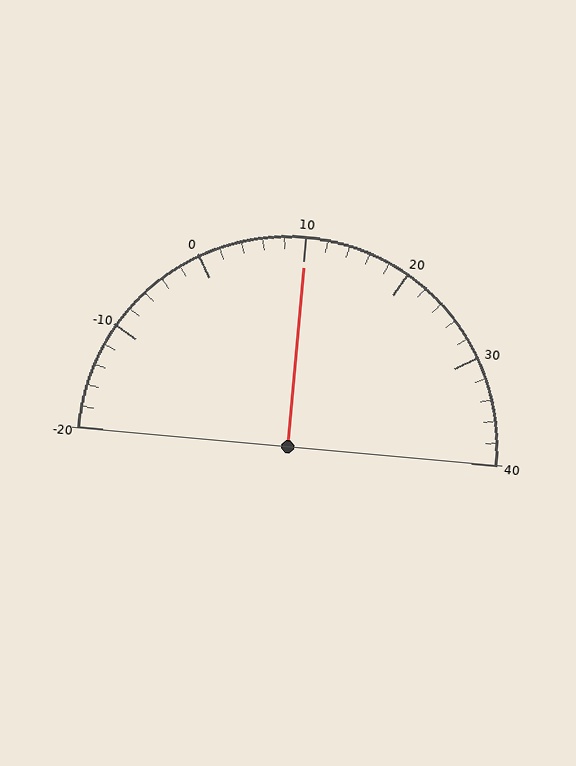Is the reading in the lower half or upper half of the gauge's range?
The reading is in the upper half of the range (-20 to 40).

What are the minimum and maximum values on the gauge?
The gauge ranges from -20 to 40.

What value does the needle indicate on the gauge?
The needle indicates approximately 10.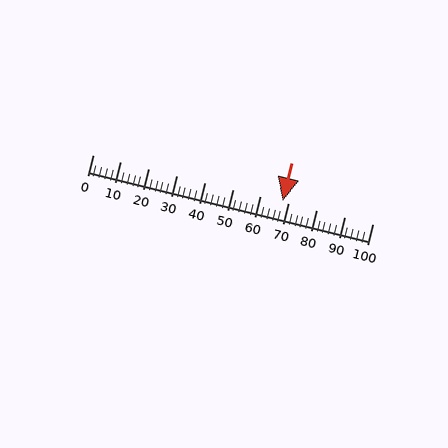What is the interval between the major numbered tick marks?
The major tick marks are spaced 10 units apart.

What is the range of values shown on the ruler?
The ruler shows values from 0 to 100.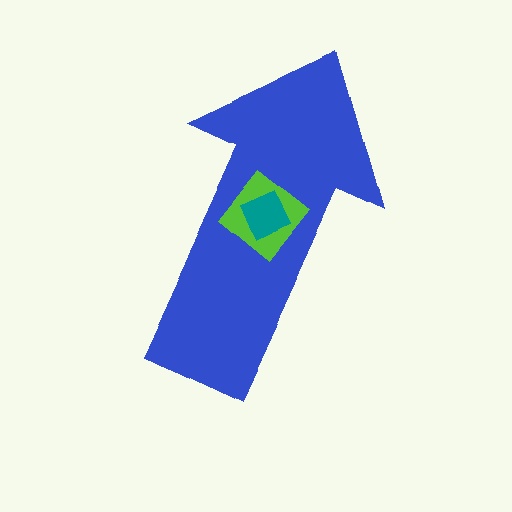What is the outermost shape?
The blue arrow.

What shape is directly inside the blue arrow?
The lime diamond.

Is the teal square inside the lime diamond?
Yes.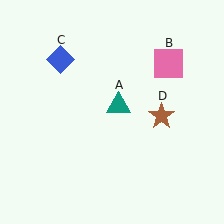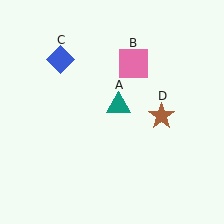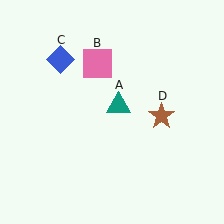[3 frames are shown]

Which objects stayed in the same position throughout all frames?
Teal triangle (object A) and blue diamond (object C) and brown star (object D) remained stationary.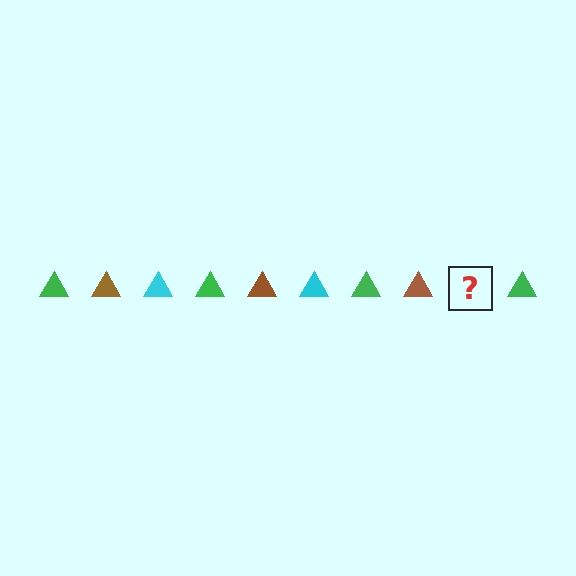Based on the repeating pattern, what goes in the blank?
The blank should be a cyan triangle.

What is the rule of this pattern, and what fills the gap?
The rule is that the pattern cycles through green, brown, cyan triangles. The gap should be filled with a cyan triangle.